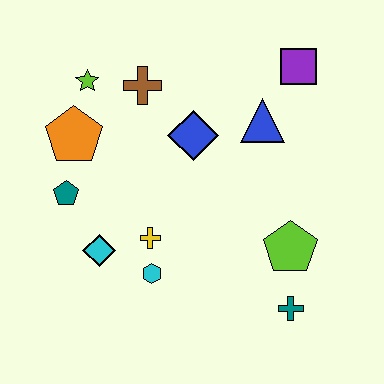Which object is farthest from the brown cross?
The teal cross is farthest from the brown cross.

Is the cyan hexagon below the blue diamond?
Yes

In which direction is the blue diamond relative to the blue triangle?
The blue diamond is to the left of the blue triangle.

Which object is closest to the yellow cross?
The cyan hexagon is closest to the yellow cross.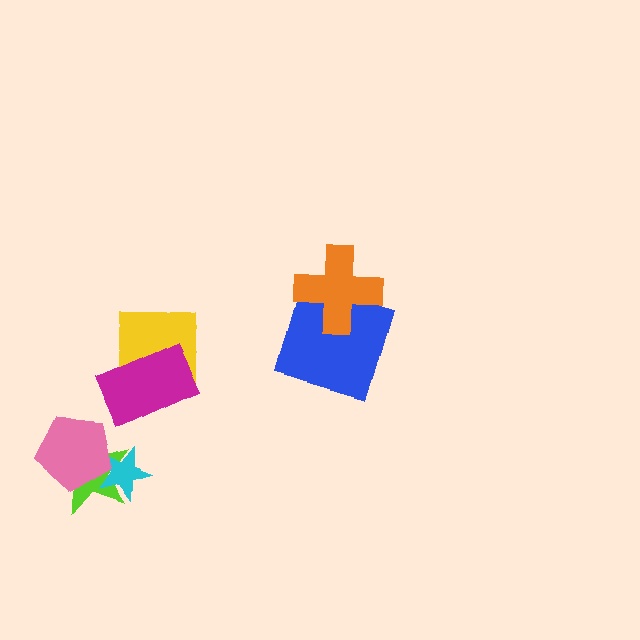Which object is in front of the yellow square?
The magenta rectangle is in front of the yellow square.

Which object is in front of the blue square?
The orange cross is in front of the blue square.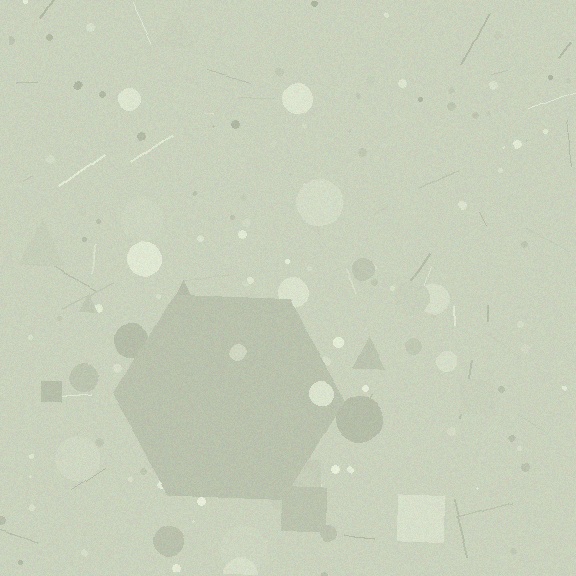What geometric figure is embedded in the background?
A hexagon is embedded in the background.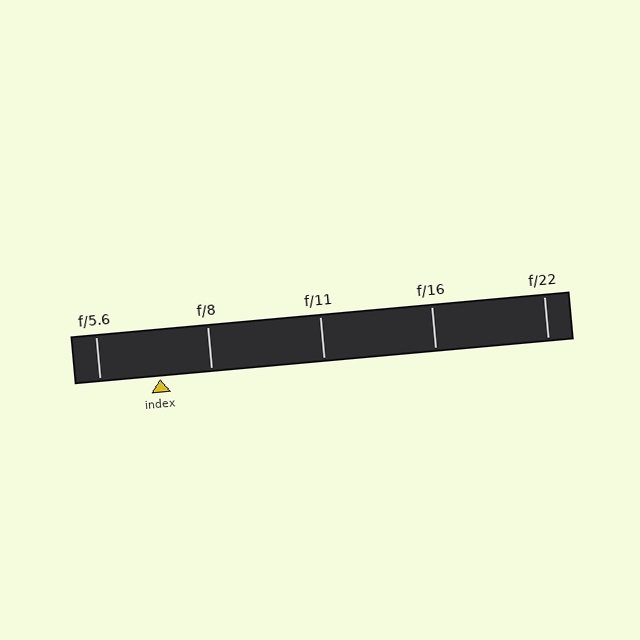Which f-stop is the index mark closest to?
The index mark is closest to f/8.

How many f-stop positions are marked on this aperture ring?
There are 5 f-stop positions marked.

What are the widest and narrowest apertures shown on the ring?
The widest aperture shown is f/5.6 and the narrowest is f/22.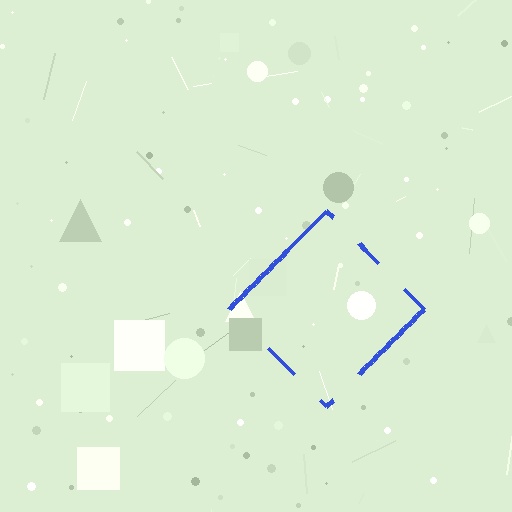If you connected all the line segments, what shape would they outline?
They would outline a diamond.